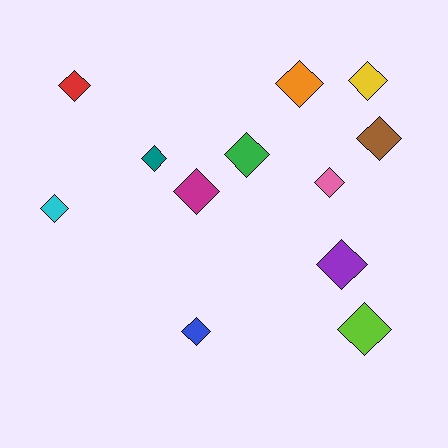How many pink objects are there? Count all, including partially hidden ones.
There is 1 pink object.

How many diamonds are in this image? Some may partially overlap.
There are 12 diamonds.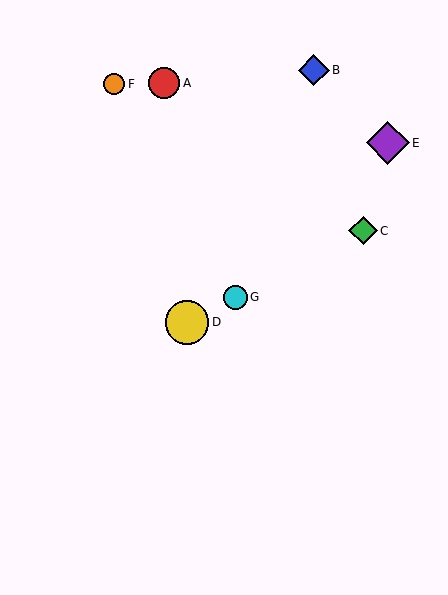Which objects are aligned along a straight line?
Objects C, D, G are aligned along a straight line.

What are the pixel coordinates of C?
Object C is at (363, 231).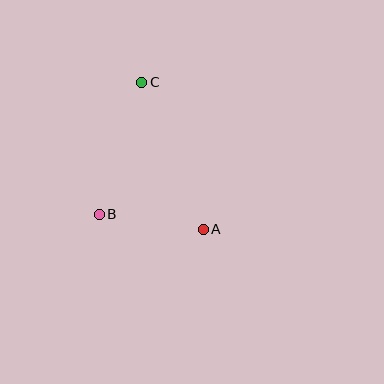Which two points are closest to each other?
Points A and B are closest to each other.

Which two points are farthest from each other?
Points A and C are farthest from each other.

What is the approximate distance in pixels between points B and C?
The distance between B and C is approximately 139 pixels.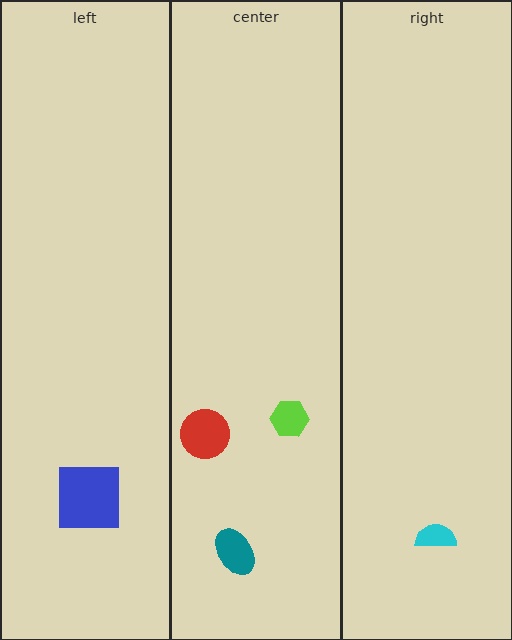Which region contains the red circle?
The center region.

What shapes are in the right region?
The cyan semicircle.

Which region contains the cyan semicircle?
The right region.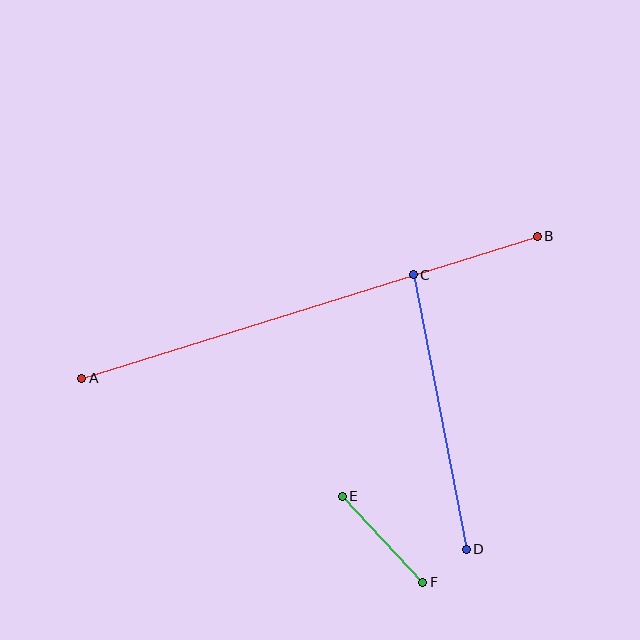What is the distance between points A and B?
The distance is approximately 477 pixels.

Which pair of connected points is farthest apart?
Points A and B are farthest apart.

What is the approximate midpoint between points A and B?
The midpoint is at approximately (310, 307) pixels.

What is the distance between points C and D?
The distance is approximately 279 pixels.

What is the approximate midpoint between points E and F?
The midpoint is at approximately (383, 539) pixels.